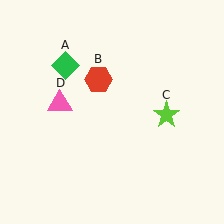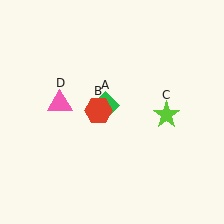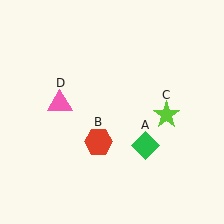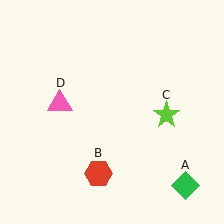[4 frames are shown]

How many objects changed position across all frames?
2 objects changed position: green diamond (object A), red hexagon (object B).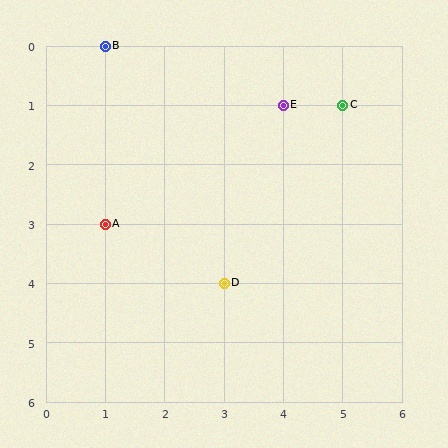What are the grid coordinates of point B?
Point B is at grid coordinates (1, 0).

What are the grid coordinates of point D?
Point D is at grid coordinates (3, 4).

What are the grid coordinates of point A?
Point A is at grid coordinates (1, 3).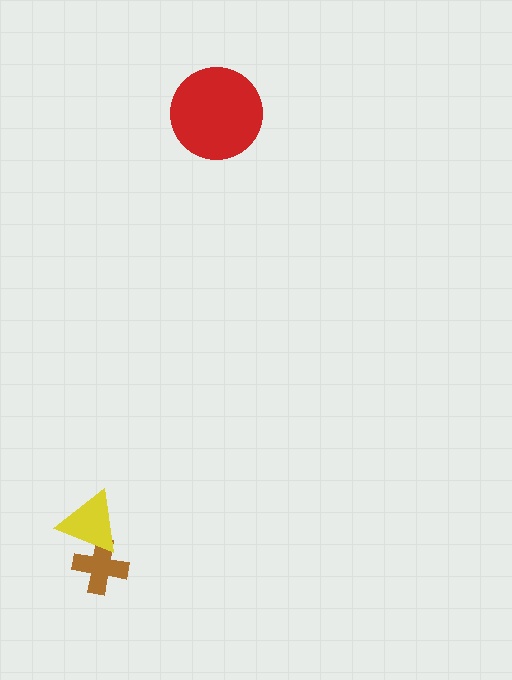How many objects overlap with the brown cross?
1 object overlaps with the brown cross.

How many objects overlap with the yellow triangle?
1 object overlaps with the yellow triangle.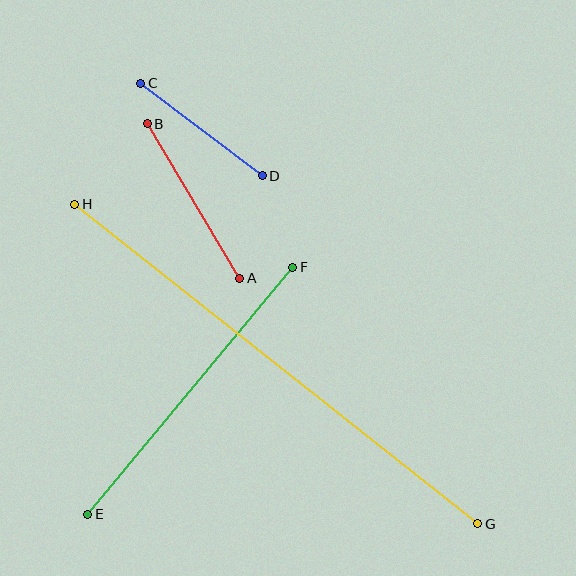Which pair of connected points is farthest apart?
Points G and H are farthest apart.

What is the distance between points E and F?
The distance is approximately 321 pixels.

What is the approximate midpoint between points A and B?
The midpoint is at approximately (194, 201) pixels.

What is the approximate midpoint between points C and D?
The midpoint is at approximately (202, 129) pixels.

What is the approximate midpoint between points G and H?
The midpoint is at approximately (276, 364) pixels.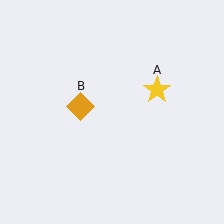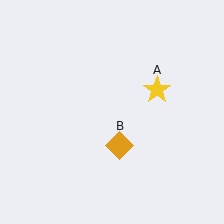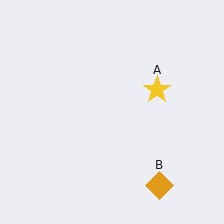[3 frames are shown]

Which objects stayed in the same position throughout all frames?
Yellow star (object A) remained stationary.